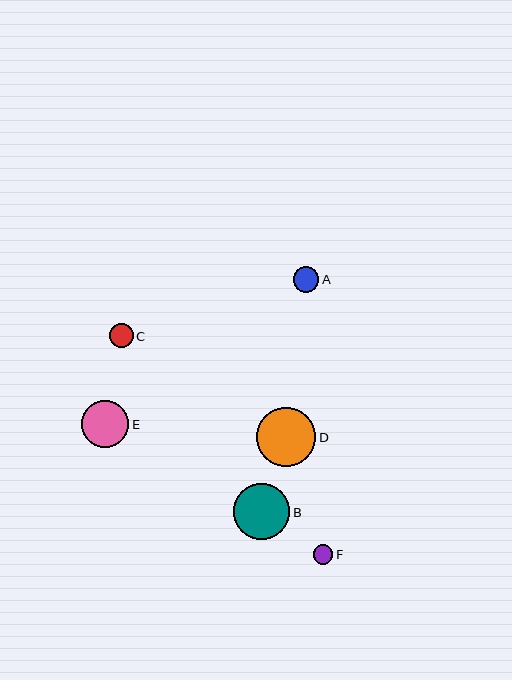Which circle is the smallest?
Circle F is the smallest with a size of approximately 20 pixels.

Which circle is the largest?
Circle D is the largest with a size of approximately 59 pixels.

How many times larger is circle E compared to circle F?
Circle E is approximately 2.4 times the size of circle F.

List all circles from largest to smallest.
From largest to smallest: D, B, E, A, C, F.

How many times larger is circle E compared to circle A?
Circle E is approximately 1.8 times the size of circle A.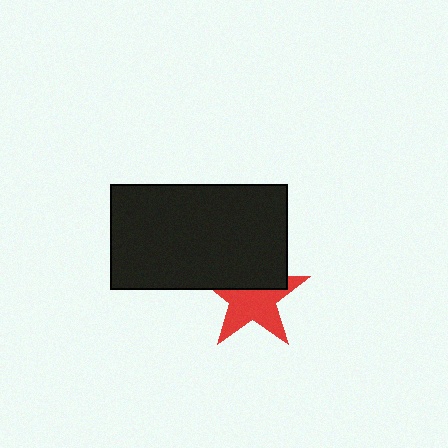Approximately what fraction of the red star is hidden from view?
Roughly 40% of the red star is hidden behind the black rectangle.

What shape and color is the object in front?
The object in front is a black rectangle.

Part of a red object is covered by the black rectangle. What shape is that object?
It is a star.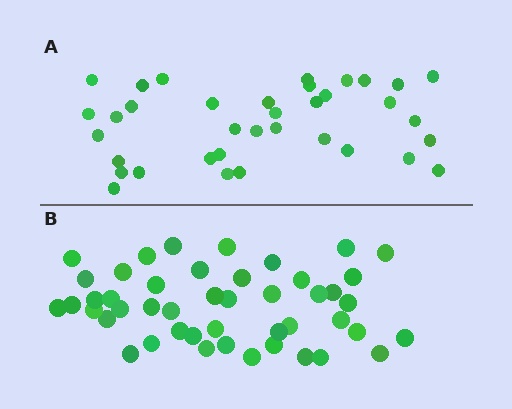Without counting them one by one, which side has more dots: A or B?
Region B (the bottom region) has more dots.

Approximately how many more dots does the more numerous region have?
Region B has roughly 10 or so more dots than region A.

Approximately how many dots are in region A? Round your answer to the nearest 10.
About 40 dots. (The exact count is 36, which rounds to 40.)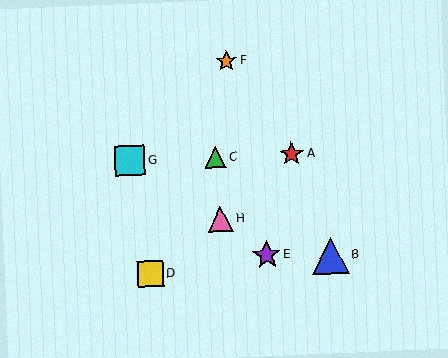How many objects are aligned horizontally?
3 objects (A, C, G) are aligned horizontally.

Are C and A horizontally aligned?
Yes, both are at y≈157.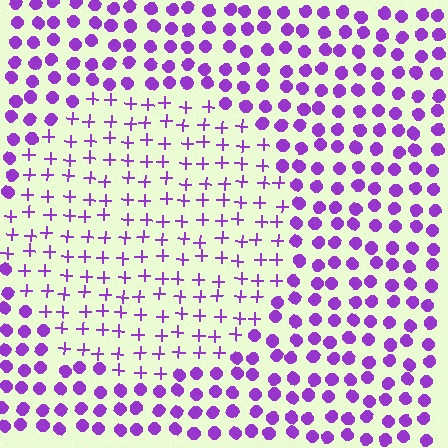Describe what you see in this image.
The image is filled with small purple elements arranged in a uniform grid. A circle-shaped region contains plus signs, while the surrounding area contains circles. The boundary is defined purely by the change in element shape.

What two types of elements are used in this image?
The image uses plus signs inside the circle region and circles outside it.